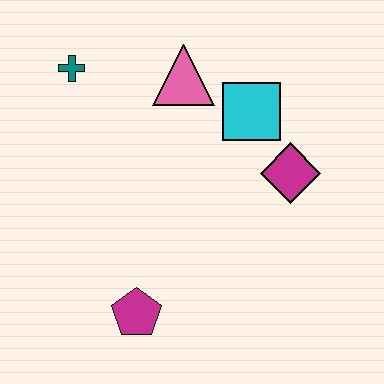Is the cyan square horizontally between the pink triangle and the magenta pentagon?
No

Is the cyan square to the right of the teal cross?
Yes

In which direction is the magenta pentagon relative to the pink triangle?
The magenta pentagon is below the pink triangle.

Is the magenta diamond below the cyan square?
Yes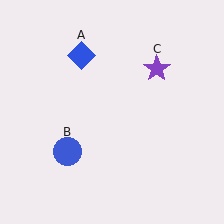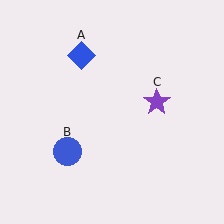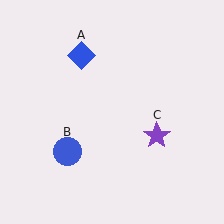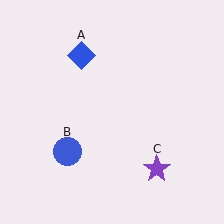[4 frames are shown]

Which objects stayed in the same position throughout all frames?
Blue diamond (object A) and blue circle (object B) remained stationary.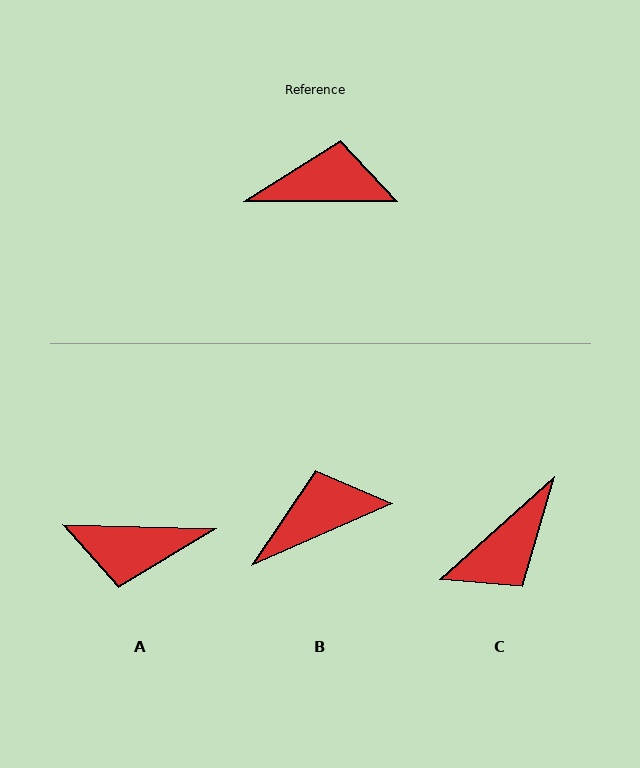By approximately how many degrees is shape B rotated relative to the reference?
Approximately 24 degrees counter-clockwise.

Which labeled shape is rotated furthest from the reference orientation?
A, about 179 degrees away.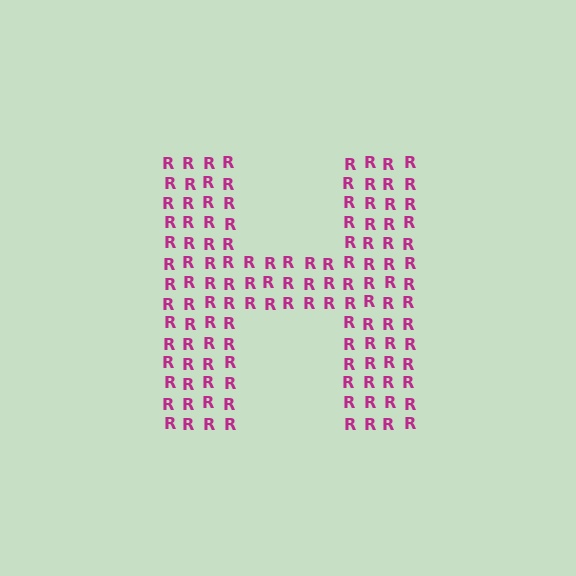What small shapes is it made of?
It is made of small letter R's.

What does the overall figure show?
The overall figure shows the letter H.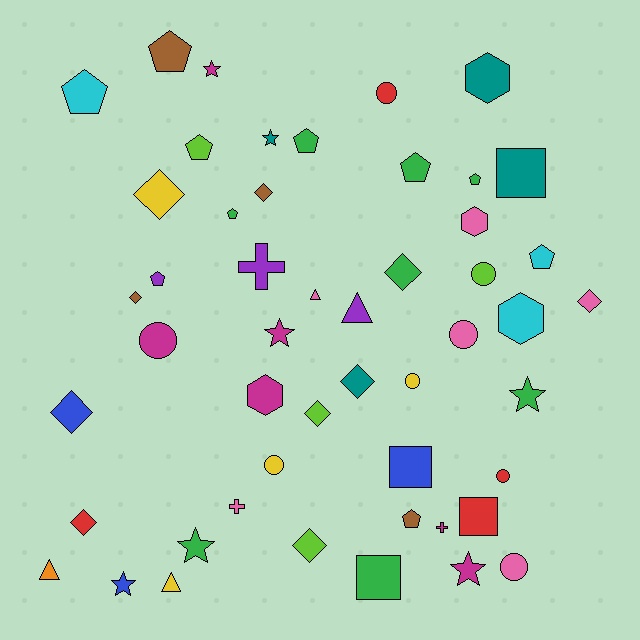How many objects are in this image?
There are 50 objects.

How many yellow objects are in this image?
There are 4 yellow objects.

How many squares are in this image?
There are 4 squares.